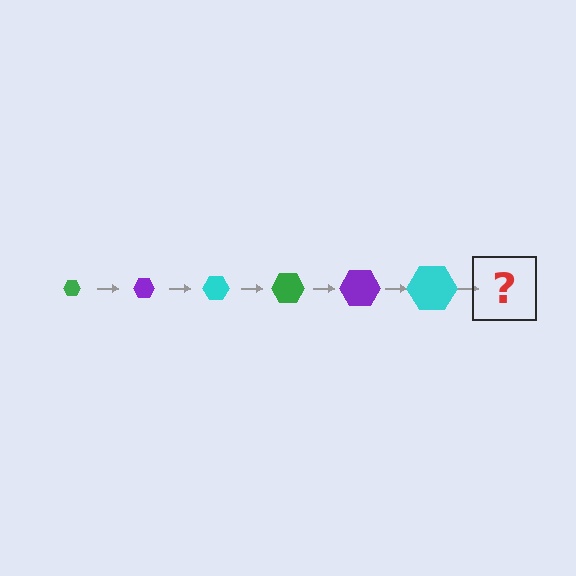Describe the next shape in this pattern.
It should be a green hexagon, larger than the previous one.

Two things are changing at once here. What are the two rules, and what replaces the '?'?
The two rules are that the hexagon grows larger each step and the color cycles through green, purple, and cyan. The '?' should be a green hexagon, larger than the previous one.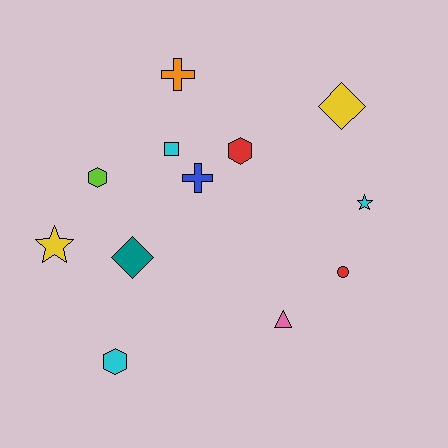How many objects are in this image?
There are 12 objects.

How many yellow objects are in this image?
There are 2 yellow objects.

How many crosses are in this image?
There are 2 crosses.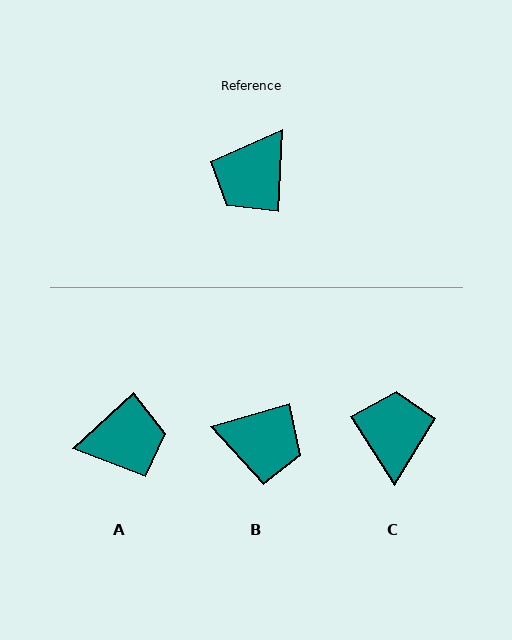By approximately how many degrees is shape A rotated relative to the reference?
Approximately 135 degrees counter-clockwise.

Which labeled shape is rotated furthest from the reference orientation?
C, about 145 degrees away.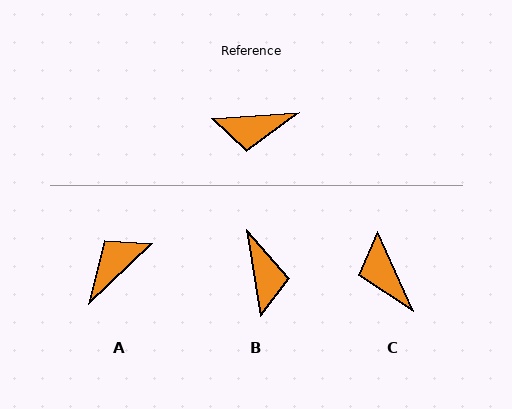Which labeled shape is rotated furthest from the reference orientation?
A, about 140 degrees away.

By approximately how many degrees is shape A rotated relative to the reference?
Approximately 140 degrees clockwise.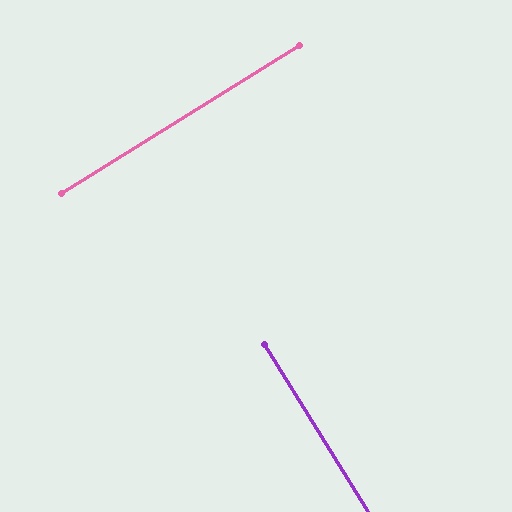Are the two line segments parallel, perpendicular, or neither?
Perpendicular — they meet at approximately 90°.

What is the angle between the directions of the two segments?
Approximately 90 degrees.